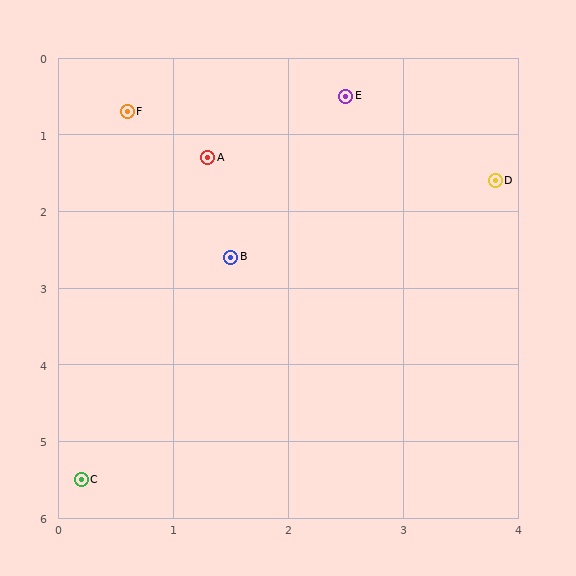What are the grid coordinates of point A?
Point A is at approximately (1.3, 1.3).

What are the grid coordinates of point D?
Point D is at approximately (3.8, 1.6).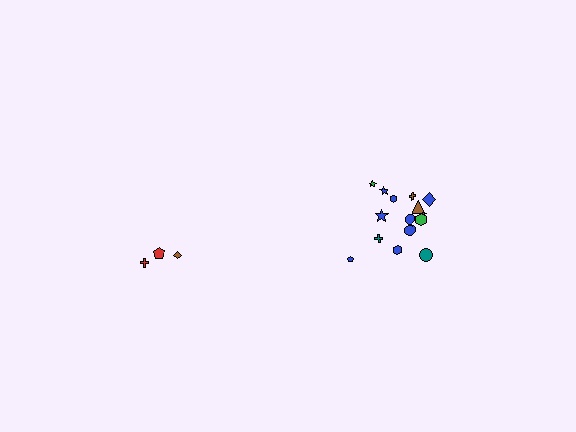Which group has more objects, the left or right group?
The right group.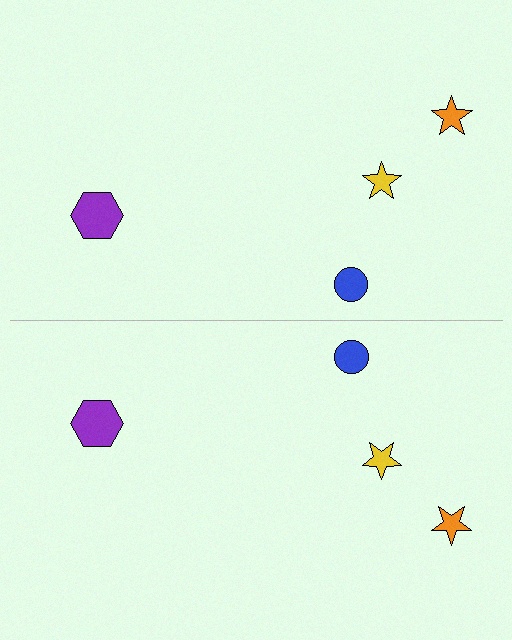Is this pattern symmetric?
Yes, this pattern has bilateral (reflection) symmetry.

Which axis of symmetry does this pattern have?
The pattern has a horizontal axis of symmetry running through the center of the image.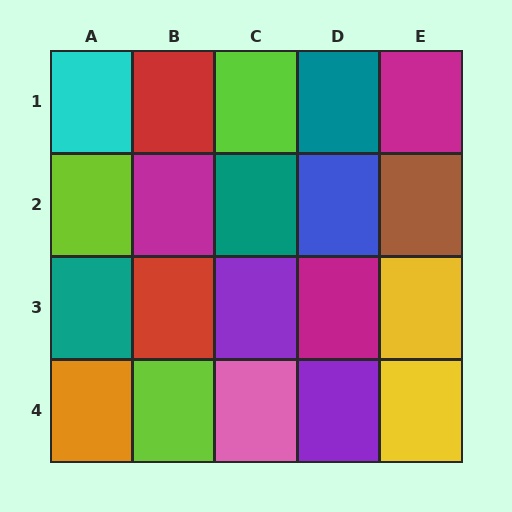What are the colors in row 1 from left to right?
Cyan, red, lime, teal, magenta.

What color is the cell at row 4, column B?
Lime.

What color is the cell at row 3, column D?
Magenta.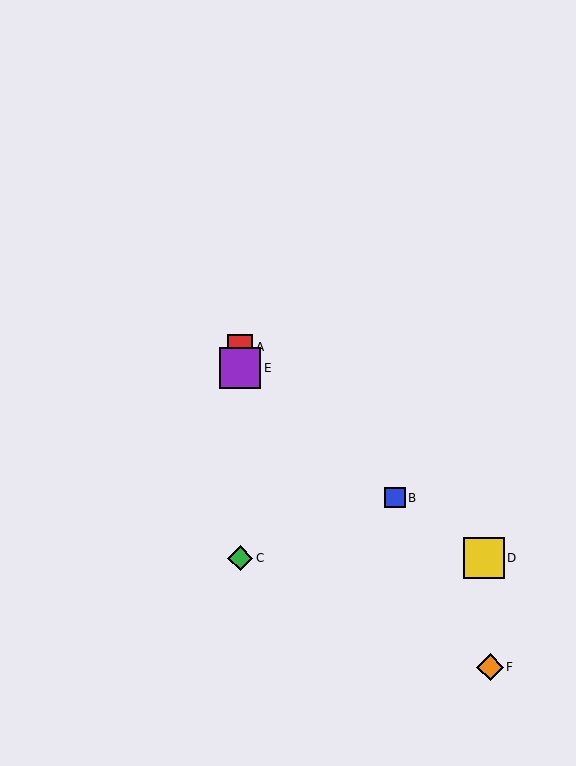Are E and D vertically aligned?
No, E is at x≈240 and D is at x≈484.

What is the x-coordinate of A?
Object A is at x≈240.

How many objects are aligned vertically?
3 objects (A, C, E) are aligned vertically.